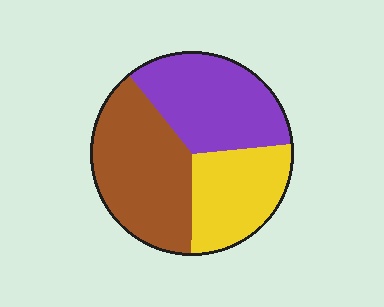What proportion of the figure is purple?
Purple covers around 35% of the figure.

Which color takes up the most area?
Brown, at roughly 40%.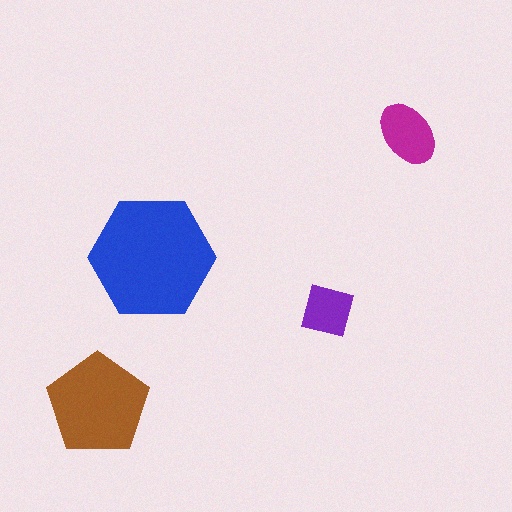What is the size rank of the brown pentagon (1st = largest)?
2nd.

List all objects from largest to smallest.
The blue hexagon, the brown pentagon, the magenta ellipse, the purple square.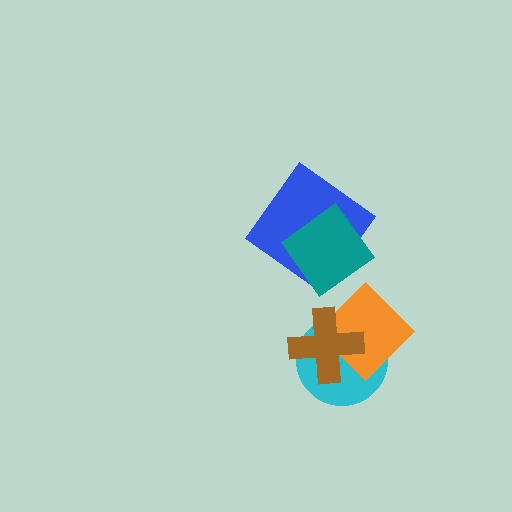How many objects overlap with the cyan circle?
2 objects overlap with the cyan circle.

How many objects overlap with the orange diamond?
2 objects overlap with the orange diamond.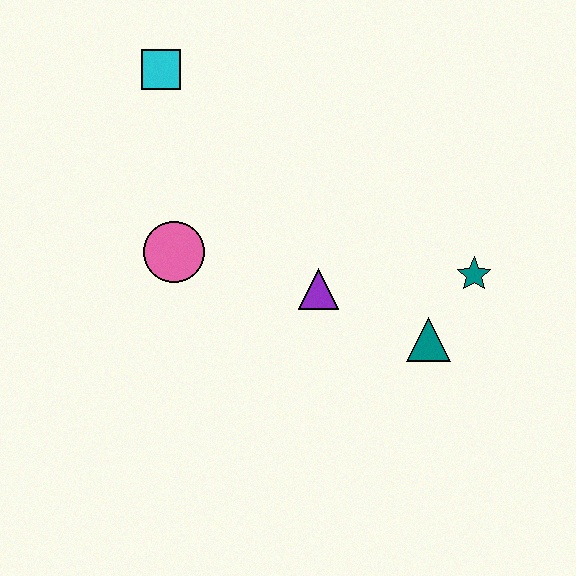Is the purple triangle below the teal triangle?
No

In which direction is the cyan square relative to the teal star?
The cyan square is to the left of the teal star.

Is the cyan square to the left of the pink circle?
Yes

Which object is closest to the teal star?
The teal triangle is closest to the teal star.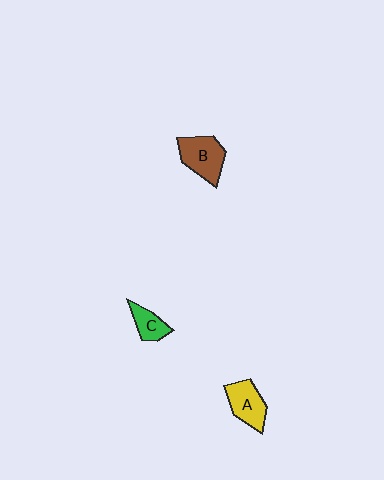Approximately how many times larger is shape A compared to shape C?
Approximately 1.5 times.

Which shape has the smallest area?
Shape C (green).